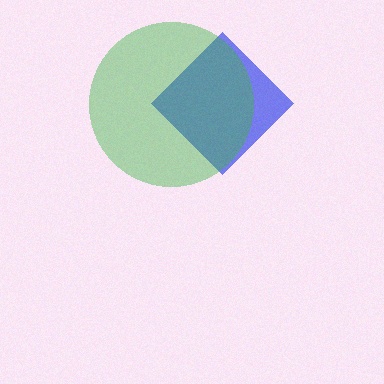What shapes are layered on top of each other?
The layered shapes are: a blue diamond, a green circle.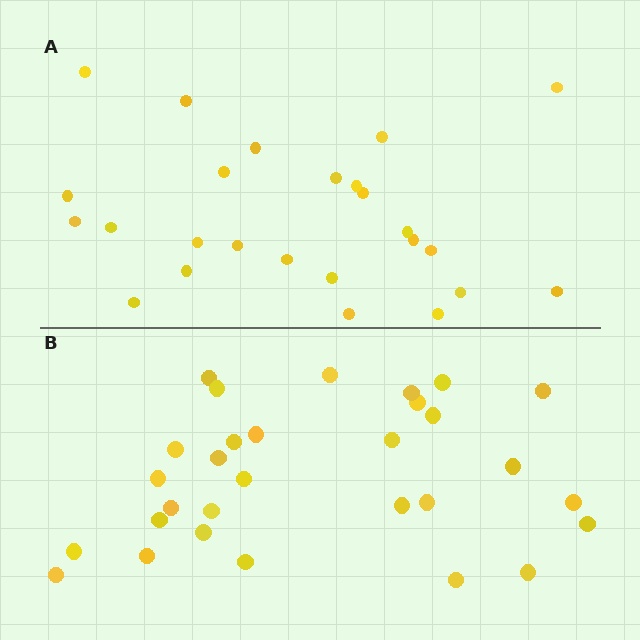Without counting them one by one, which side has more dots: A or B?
Region B (the bottom region) has more dots.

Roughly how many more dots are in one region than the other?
Region B has about 5 more dots than region A.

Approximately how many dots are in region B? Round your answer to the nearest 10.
About 30 dots.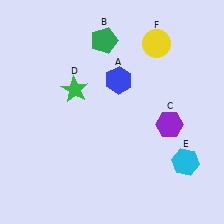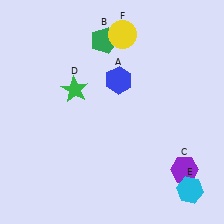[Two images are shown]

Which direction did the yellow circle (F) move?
The yellow circle (F) moved left.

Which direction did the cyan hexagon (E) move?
The cyan hexagon (E) moved down.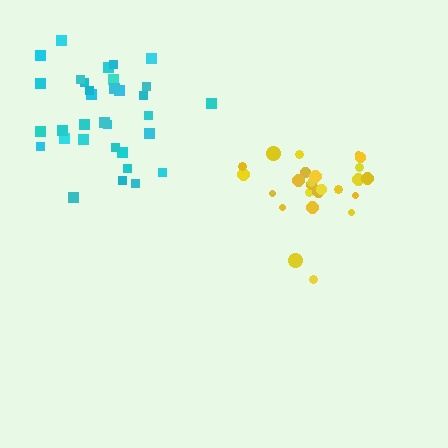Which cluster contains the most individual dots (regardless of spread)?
Cyan (33).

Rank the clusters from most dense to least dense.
yellow, cyan.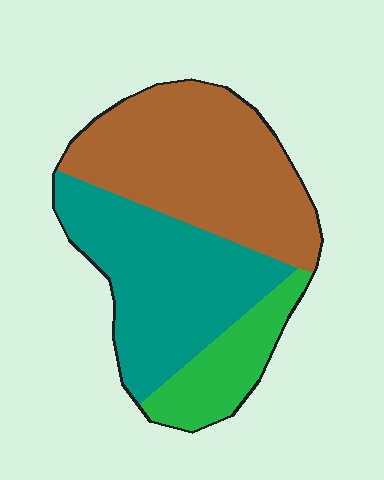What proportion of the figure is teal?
Teal covers roughly 40% of the figure.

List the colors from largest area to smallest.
From largest to smallest: brown, teal, green.